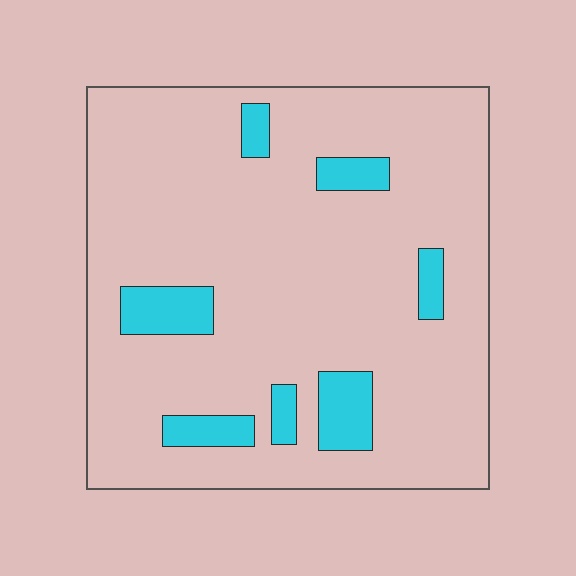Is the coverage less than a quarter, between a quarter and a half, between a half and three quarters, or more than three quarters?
Less than a quarter.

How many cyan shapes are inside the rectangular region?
7.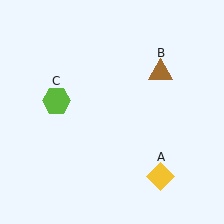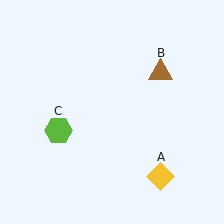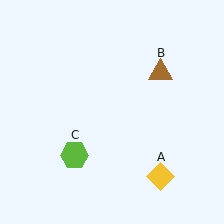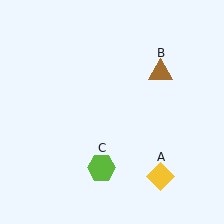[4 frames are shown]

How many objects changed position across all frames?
1 object changed position: lime hexagon (object C).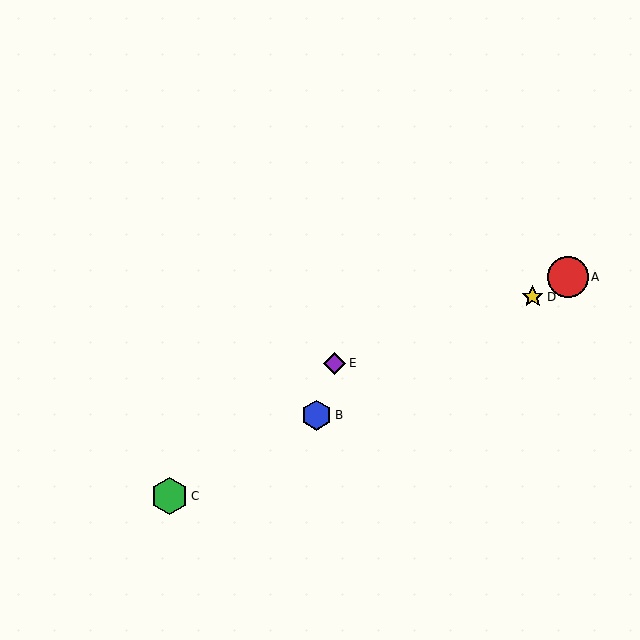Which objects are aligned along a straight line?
Objects A, B, C, D are aligned along a straight line.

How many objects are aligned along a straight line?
4 objects (A, B, C, D) are aligned along a straight line.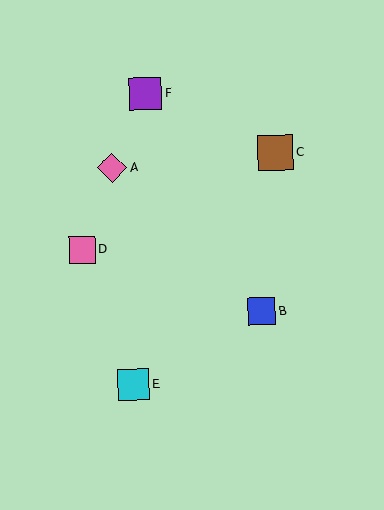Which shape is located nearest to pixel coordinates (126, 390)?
The cyan square (labeled E) at (134, 385) is nearest to that location.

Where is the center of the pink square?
The center of the pink square is at (82, 250).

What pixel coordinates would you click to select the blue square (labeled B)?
Click at (261, 311) to select the blue square B.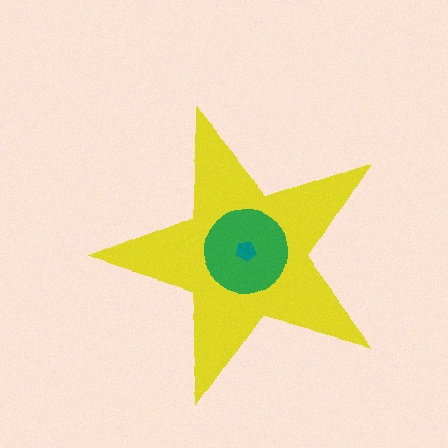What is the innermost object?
The teal pentagon.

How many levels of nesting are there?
3.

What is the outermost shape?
The yellow star.